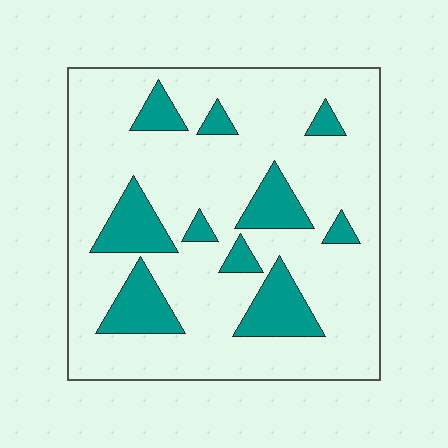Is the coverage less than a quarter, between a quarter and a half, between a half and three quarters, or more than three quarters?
Less than a quarter.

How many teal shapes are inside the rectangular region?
10.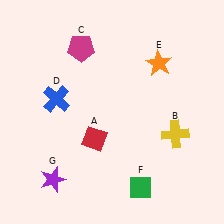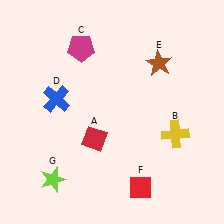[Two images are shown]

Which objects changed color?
E changed from orange to brown. F changed from green to red. G changed from purple to lime.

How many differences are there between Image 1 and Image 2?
There are 3 differences between the two images.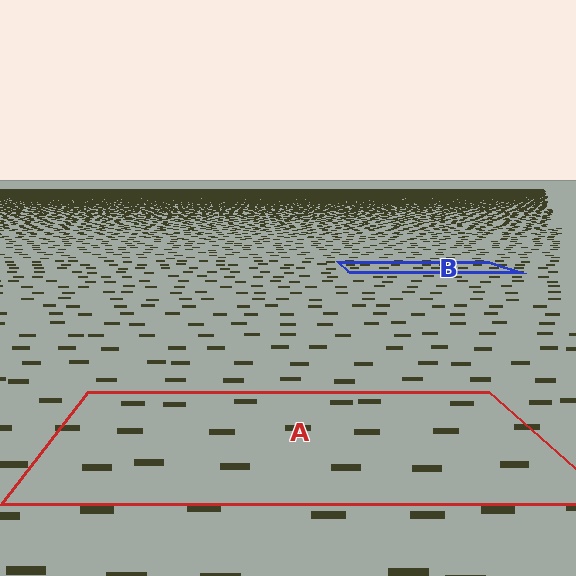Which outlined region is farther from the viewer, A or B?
Region B is farther from the viewer — the texture elements inside it appear smaller and more densely packed.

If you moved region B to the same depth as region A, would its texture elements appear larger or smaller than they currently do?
They would appear larger. At a closer depth, the same texture elements are projected at a bigger on-screen size.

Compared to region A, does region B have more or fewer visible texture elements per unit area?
Region B has more texture elements per unit area — they are packed more densely because it is farther away.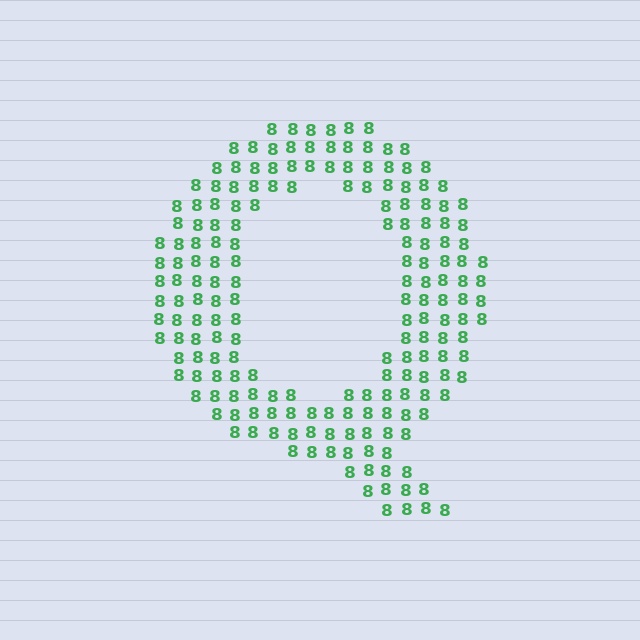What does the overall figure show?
The overall figure shows the letter Q.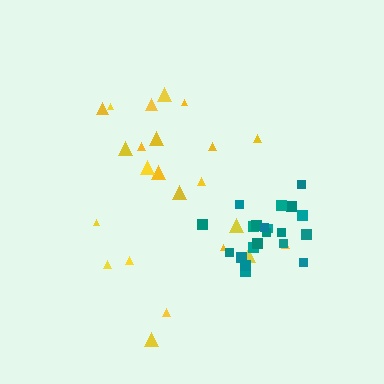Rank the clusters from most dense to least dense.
teal, yellow.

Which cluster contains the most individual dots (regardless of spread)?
Yellow (23).